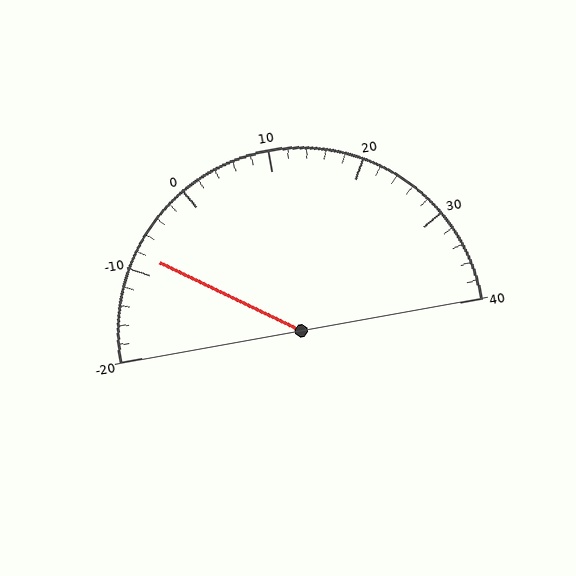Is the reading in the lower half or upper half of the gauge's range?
The reading is in the lower half of the range (-20 to 40).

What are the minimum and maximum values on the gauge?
The gauge ranges from -20 to 40.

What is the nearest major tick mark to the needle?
The nearest major tick mark is -10.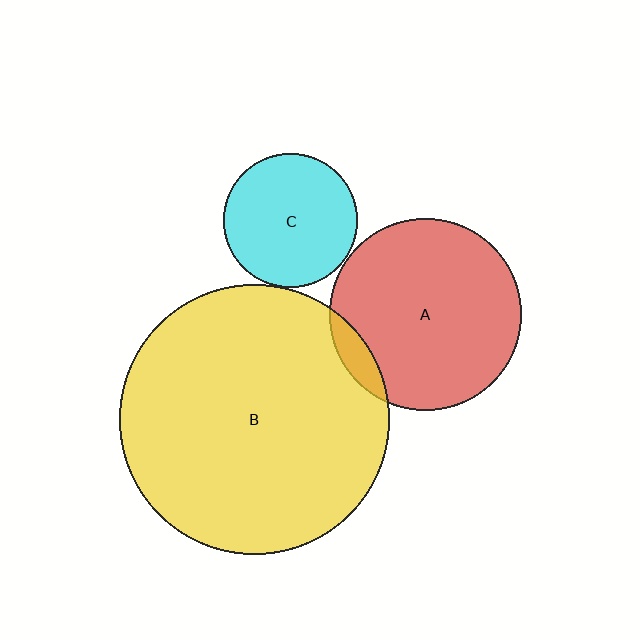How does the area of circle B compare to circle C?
Approximately 4.1 times.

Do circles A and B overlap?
Yes.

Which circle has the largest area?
Circle B (yellow).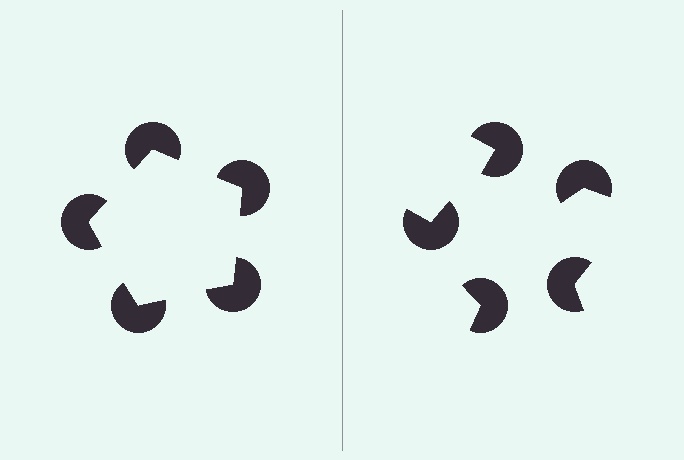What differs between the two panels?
The pac-man discs are positioned identically on both sides; only the wedge orientations differ. On the left they align to a pentagon; on the right they are misaligned.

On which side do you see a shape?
An illusory pentagon appears on the left side. On the right side the wedge cuts are rotated, so no coherent shape forms.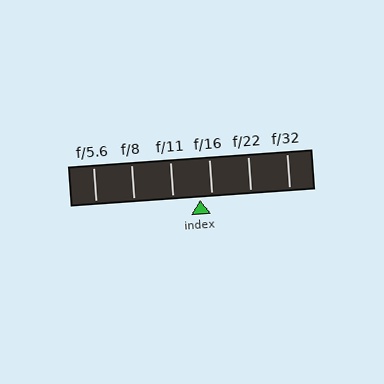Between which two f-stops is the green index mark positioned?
The index mark is between f/11 and f/16.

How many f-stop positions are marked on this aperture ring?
There are 6 f-stop positions marked.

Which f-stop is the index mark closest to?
The index mark is closest to f/16.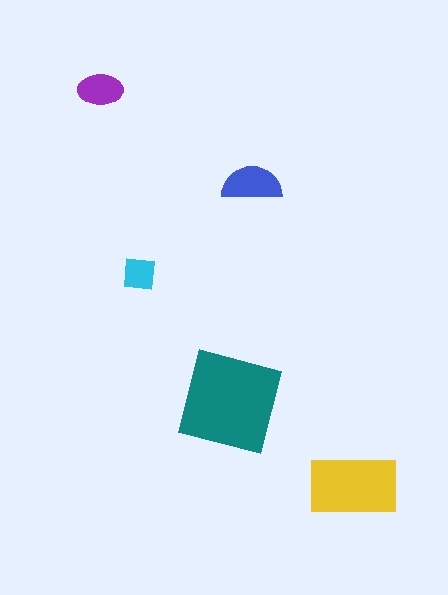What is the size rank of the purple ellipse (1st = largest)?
4th.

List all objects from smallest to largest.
The cyan square, the purple ellipse, the blue semicircle, the yellow rectangle, the teal square.